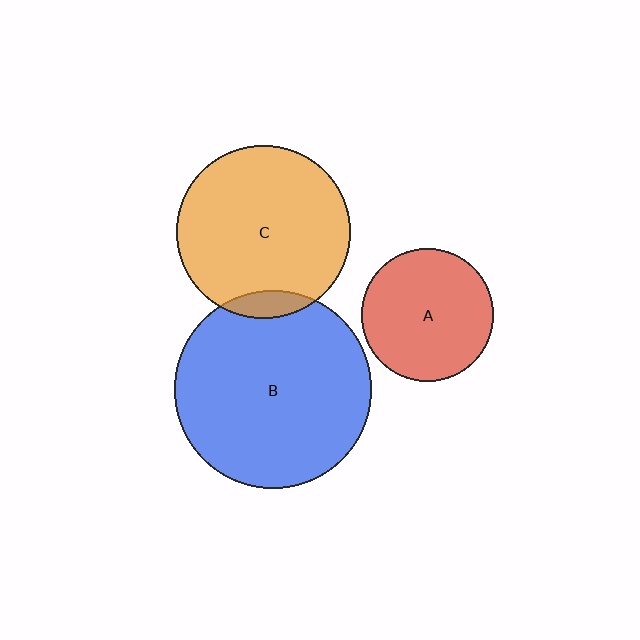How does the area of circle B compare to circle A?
Approximately 2.2 times.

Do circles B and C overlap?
Yes.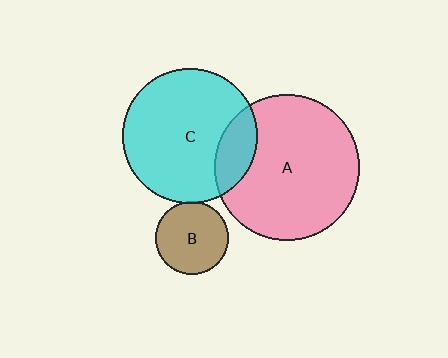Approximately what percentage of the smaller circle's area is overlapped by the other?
Approximately 5%.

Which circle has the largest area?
Circle A (pink).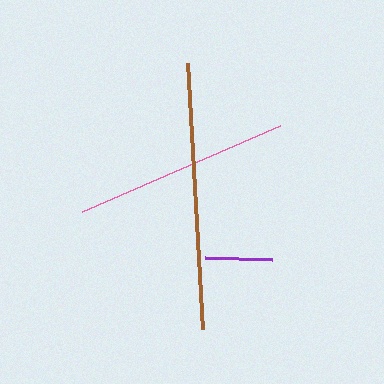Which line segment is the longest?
The brown line is the longest at approximately 267 pixels.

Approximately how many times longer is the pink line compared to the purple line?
The pink line is approximately 3.2 times the length of the purple line.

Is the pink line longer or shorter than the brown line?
The brown line is longer than the pink line.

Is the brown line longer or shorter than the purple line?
The brown line is longer than the purple line.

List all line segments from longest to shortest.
From longest to shortest: brown, pink, purple.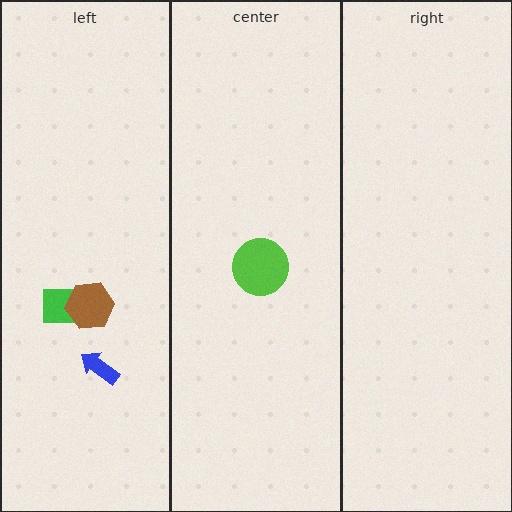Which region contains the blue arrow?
The left region.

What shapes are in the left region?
The blue arrow, the green rectangle, the brown hexagon.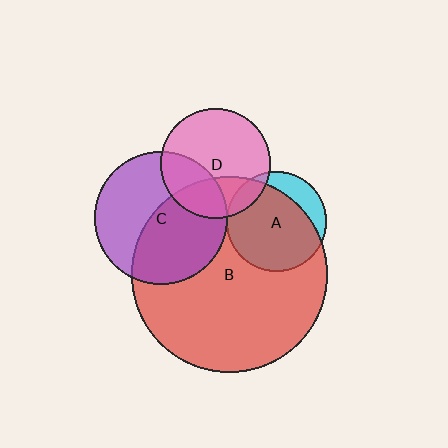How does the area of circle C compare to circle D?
Approximately 1.5 times.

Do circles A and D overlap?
Yes.